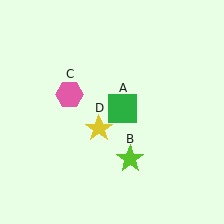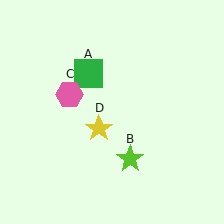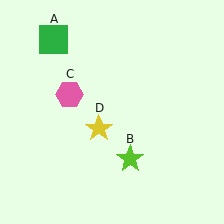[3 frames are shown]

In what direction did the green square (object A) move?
The green square (object A) moved up and to the left.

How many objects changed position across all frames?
1 object changed position: green square (object A).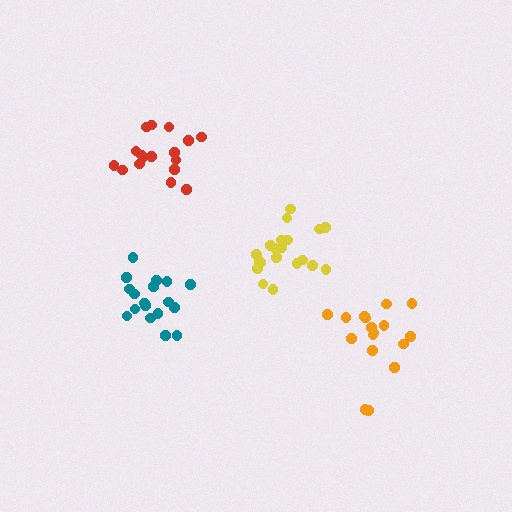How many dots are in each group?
Group 1: 20 dots, Group 2: 18 dots, Group 3: 17 dots, Group 4: 17 dots (72 total).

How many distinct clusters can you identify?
There are 4 distinct clusters.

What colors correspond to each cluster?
The clusters are colored: yellow, teal, orange, red.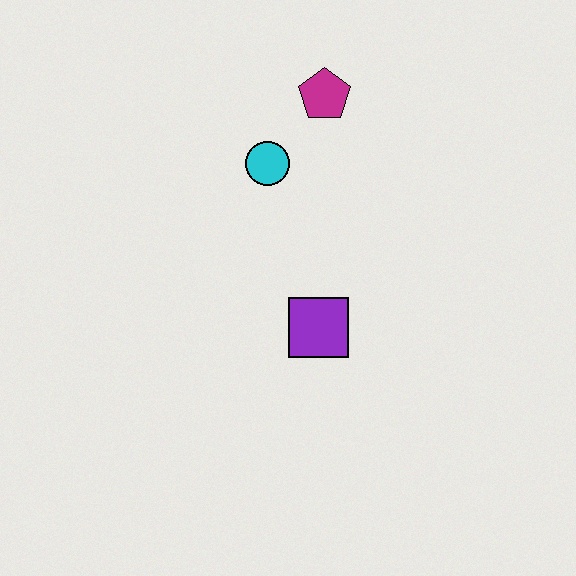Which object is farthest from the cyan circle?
The purple square is farthest from the cyan circle.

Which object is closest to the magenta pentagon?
The cyan circle is closest to the magenta pentagon.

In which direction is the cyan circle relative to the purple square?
The cyan circle is above the purple square.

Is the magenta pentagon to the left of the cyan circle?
No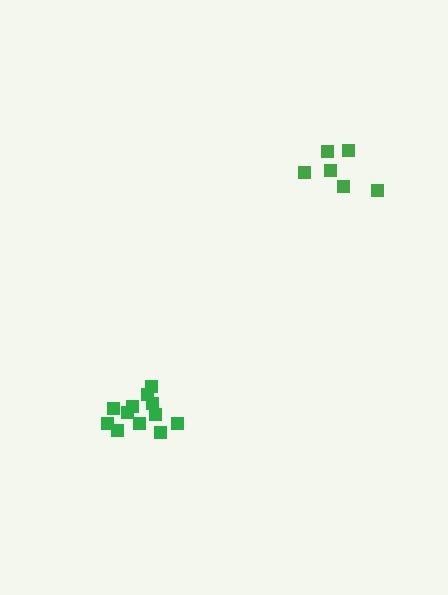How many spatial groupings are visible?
There are 2 spatial groupings.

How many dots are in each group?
Group 1: 6 dots, Group 2: 12 dots (18 total).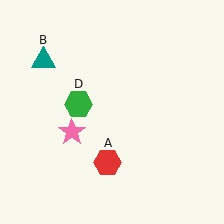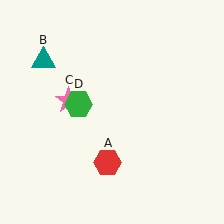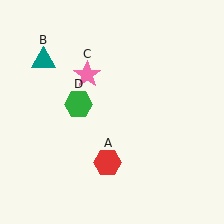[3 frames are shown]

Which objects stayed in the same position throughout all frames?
Red hexagon (object A) and teal triangle (object B) and green hexagon (object D) remained stationary.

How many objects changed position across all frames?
1 object changed position: pink star (object C).